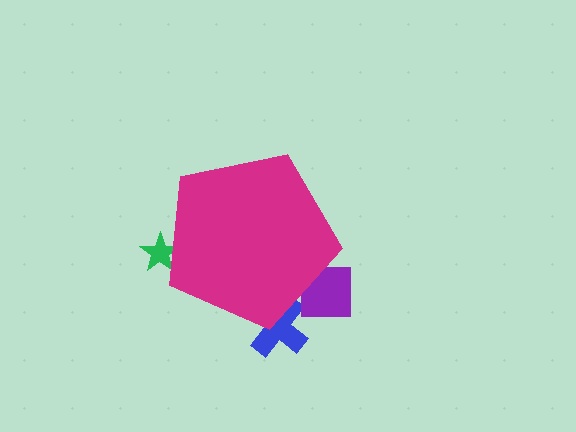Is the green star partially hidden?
Yes, the green star is partially hidden behind the magenta pentagon.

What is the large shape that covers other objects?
A magenta pentagon.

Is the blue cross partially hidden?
Yes, the blue cross is partially hidden behind the magenta pentagon.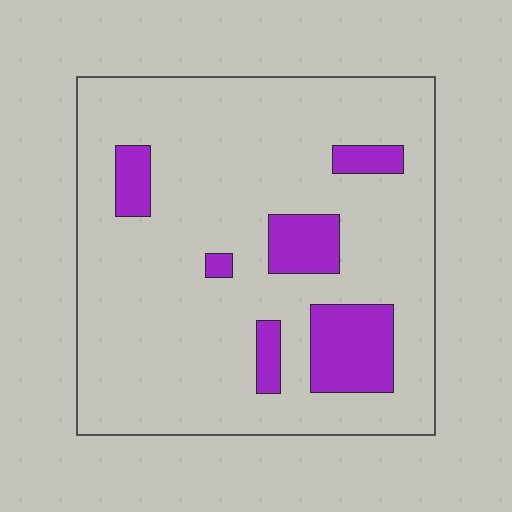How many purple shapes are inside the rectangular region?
6.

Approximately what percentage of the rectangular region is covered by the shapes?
Approximately 15%.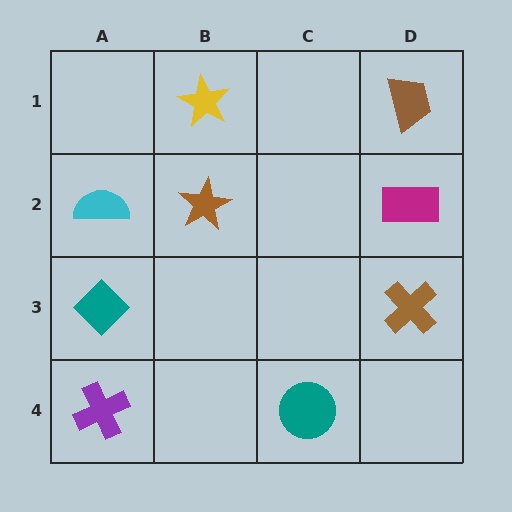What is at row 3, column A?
A teal diamond.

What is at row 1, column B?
A yellow star.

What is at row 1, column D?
A brown trapezoid.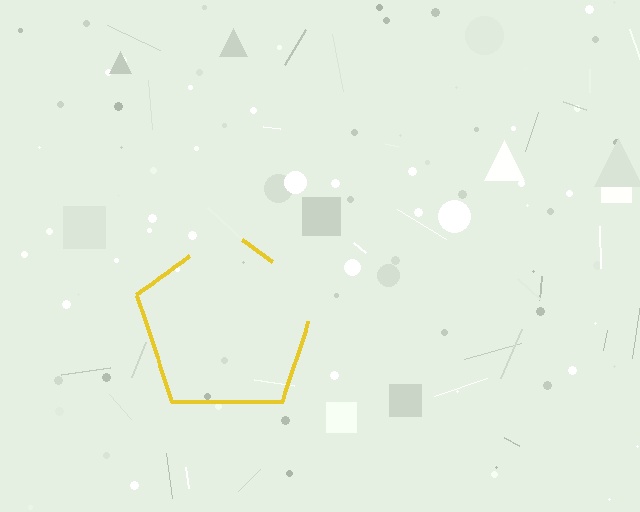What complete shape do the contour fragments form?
The contour fragments form a pentagon.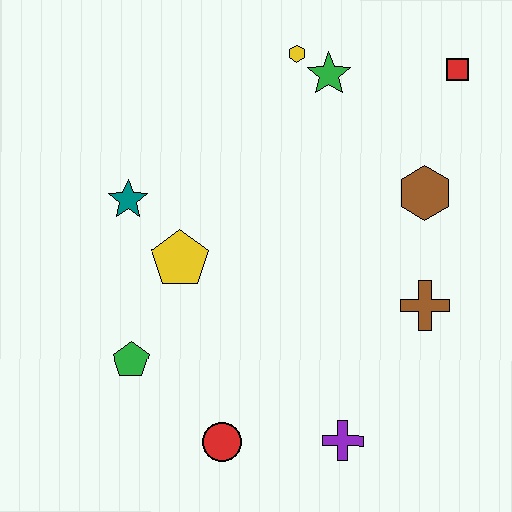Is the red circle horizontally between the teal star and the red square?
Yes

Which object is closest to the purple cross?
The red circle is closest to the purple cross.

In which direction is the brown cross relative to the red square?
The brown cross is below the red square.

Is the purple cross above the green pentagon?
No